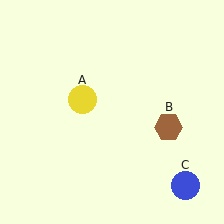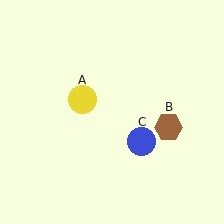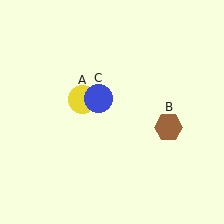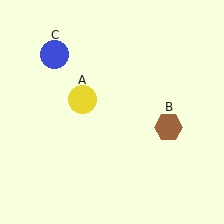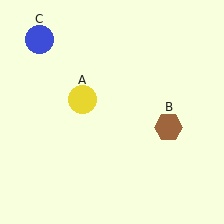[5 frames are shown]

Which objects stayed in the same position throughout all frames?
Yellow circle (object A) and brown hexagon (object B) remained stationary.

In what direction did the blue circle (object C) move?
The blue circle (object C) moved up and to the left.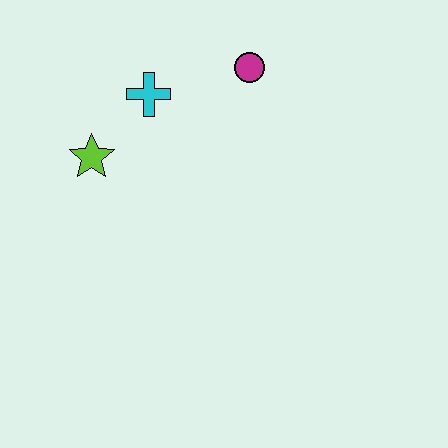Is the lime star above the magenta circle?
No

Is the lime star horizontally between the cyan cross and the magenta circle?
No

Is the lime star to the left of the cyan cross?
Yes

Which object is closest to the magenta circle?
The cyan cross is closest to the magenta circle.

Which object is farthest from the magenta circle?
The lime star is farthest from the magenta circle.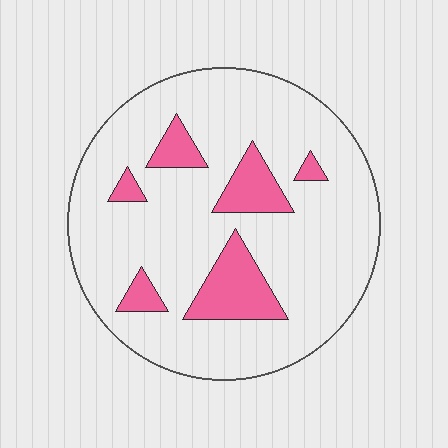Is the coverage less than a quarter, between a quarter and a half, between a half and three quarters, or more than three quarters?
Less than a quarter.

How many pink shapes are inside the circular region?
6.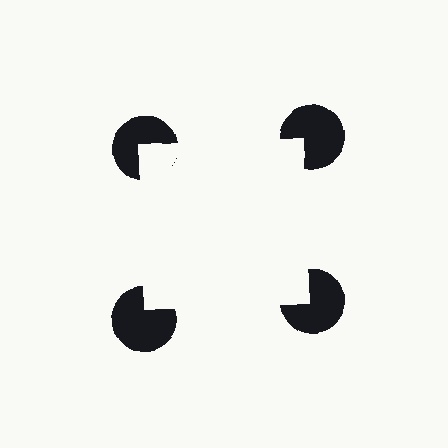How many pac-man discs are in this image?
There are 4 — one at each vertex of the illusory square.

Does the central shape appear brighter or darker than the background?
It typically appears slightly brighter than the background, even though no actual brightness change is drawn.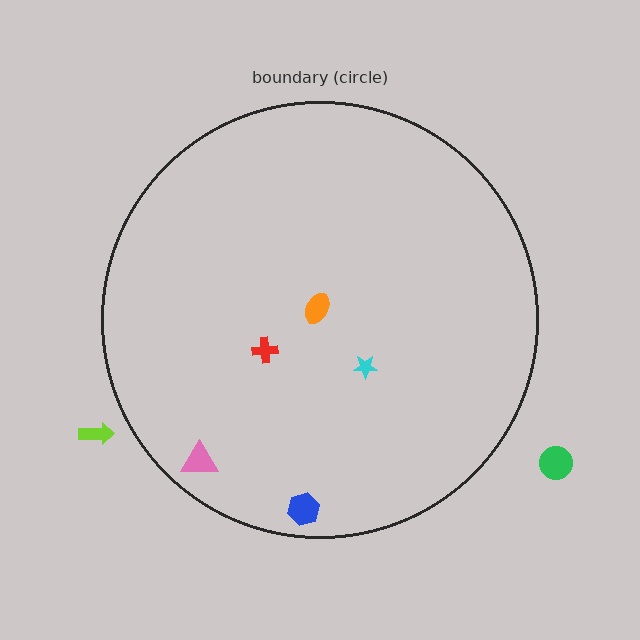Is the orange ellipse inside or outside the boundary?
Inside.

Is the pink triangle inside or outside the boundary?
Inside.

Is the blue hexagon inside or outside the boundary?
Inside.